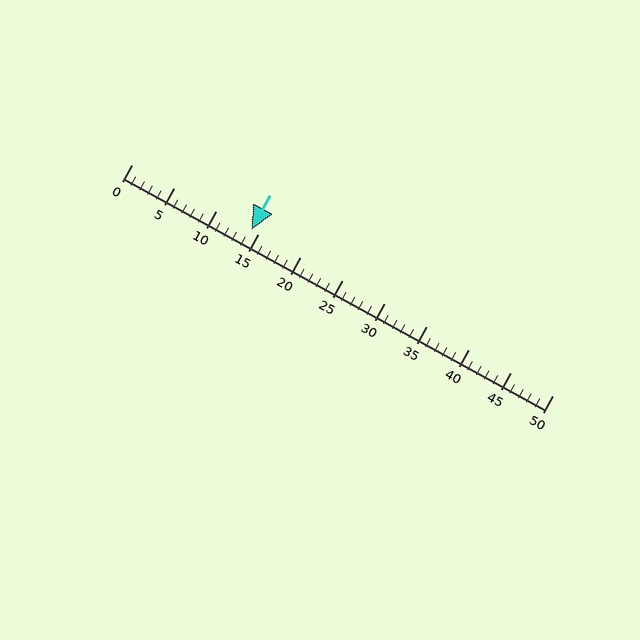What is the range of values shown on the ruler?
The ruler shows values from 0 to 50.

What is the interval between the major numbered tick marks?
The major tick marks are spaced 5 units apart.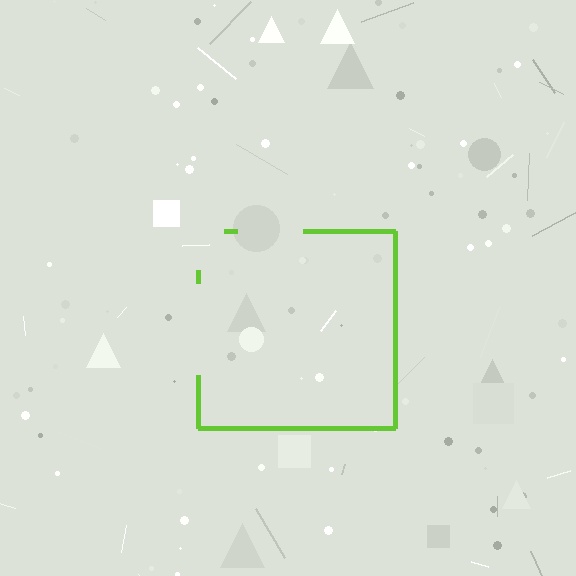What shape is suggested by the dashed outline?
The dashed outline suggests a square.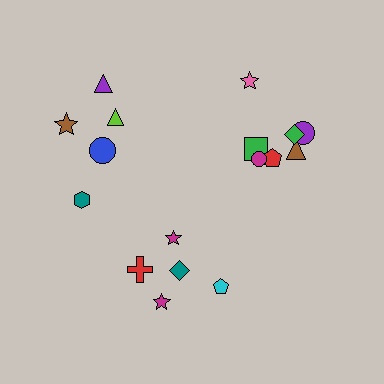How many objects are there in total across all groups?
There are 17 objects.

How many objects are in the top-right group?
There are 7 objects.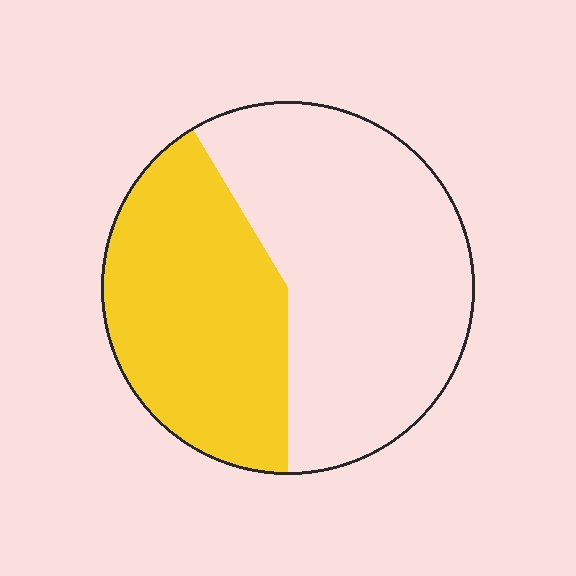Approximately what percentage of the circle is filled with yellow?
Approximately 40%.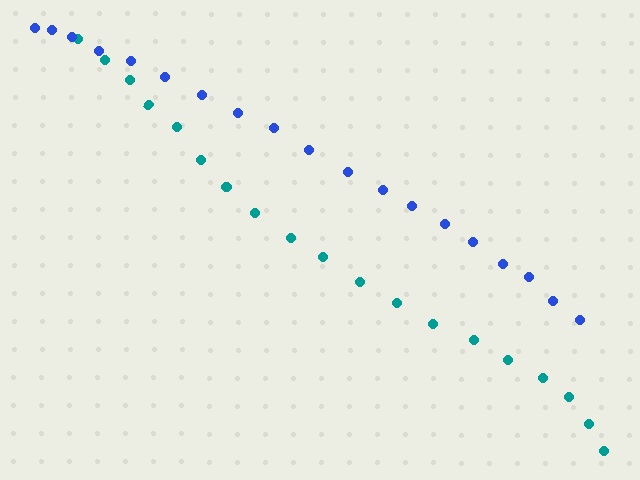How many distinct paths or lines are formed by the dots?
There are 2 distinct paths.